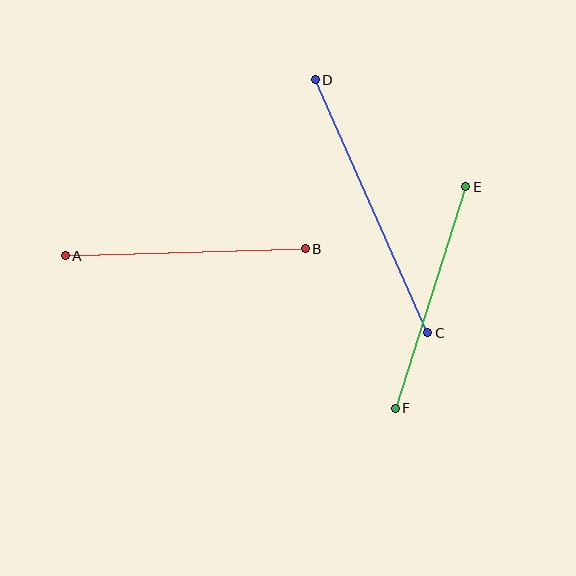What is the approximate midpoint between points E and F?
The midpoint is at approximately (431, 297) pixels.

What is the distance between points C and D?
The distance is approximately 277 pixels.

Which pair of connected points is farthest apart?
Points C and D are farthest apart.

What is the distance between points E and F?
The distance is approximately 232 pixels.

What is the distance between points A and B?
The distance is approximately 240 pixels.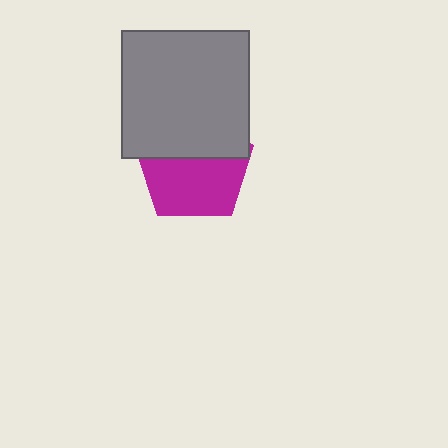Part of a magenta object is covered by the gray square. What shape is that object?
It is a pentagon.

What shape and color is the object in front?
The object in front is a gray square.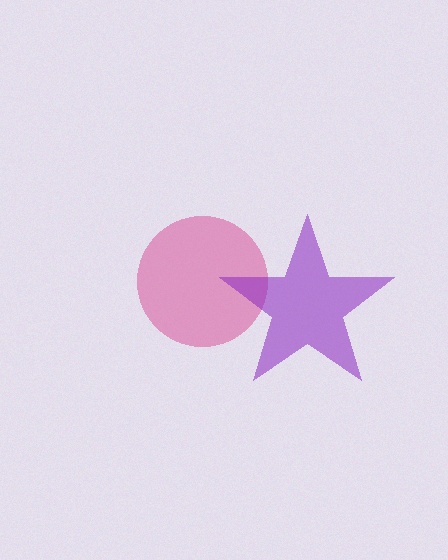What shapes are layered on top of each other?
The layered shapes are: a magenta circle, a purple star.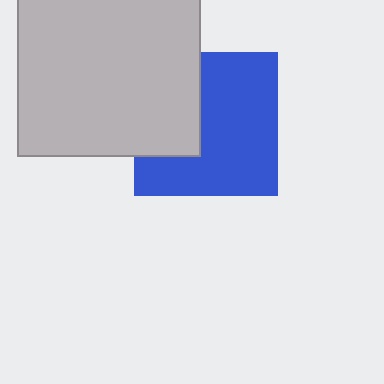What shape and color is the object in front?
The object in front is a light gray square.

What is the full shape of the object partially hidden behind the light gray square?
The partially hidden object is a blue square.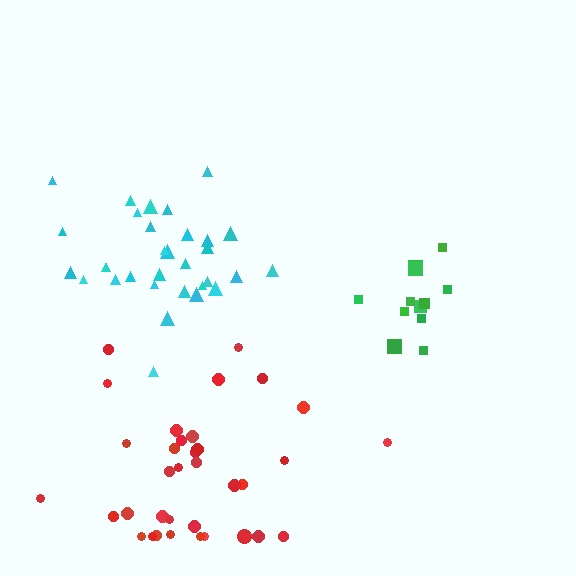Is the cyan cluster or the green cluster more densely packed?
Green.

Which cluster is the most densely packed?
Green.